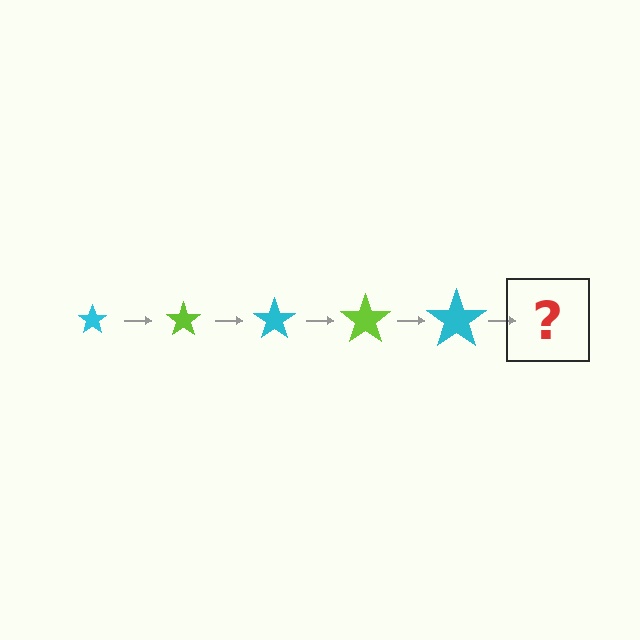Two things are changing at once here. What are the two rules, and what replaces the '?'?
The two rules are that the star grows larger each step and the color cycles through cyan and lime. The '?' should be a lime star, larger than the previous one.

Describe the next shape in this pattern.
It should be a lime star, larger than the previous one.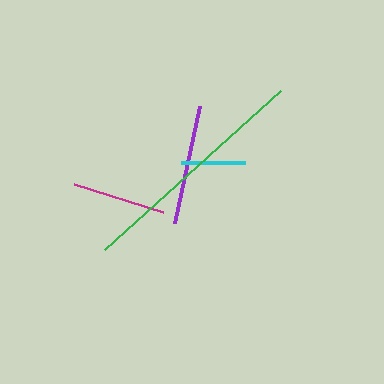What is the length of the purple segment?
The purple segment is approximately 120 pixels long.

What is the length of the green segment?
The green segment is approximately 237 pixels long.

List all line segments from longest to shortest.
From longest to shortest: green, purple, magenta, cyan.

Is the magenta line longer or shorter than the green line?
The green line is longer than the magenta line.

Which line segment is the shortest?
The cyan line is the shortest at approximately 64 pixels.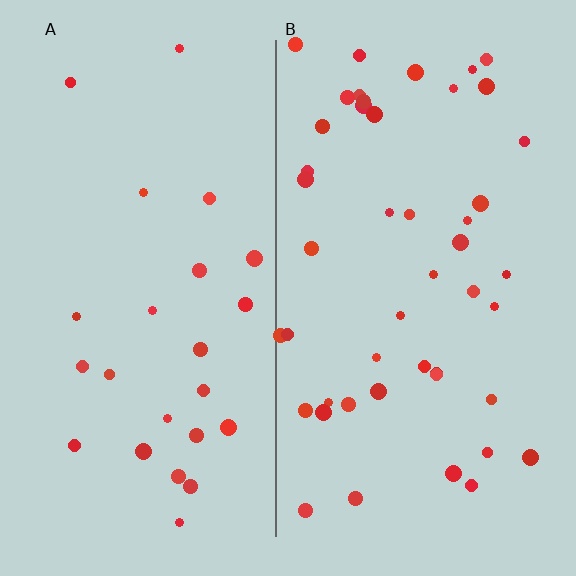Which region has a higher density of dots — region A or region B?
B (the right).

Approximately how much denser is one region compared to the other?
Approximately 2.0× — region B over region A.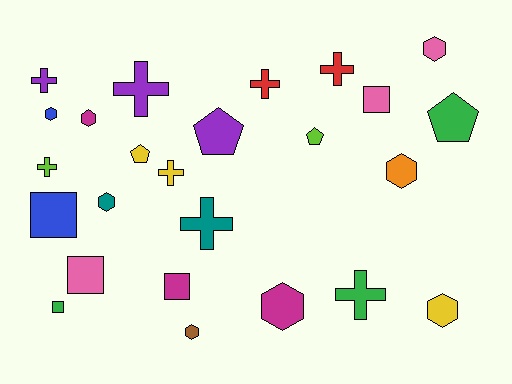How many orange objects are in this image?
There is 1 orange object.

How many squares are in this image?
There are 5 squares.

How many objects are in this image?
There are 25 objects.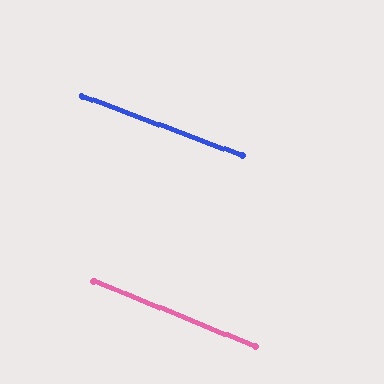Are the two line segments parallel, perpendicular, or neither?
Parallel — their directions differ by only 1.8°.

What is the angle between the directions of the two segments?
Approximately 2 degrees.